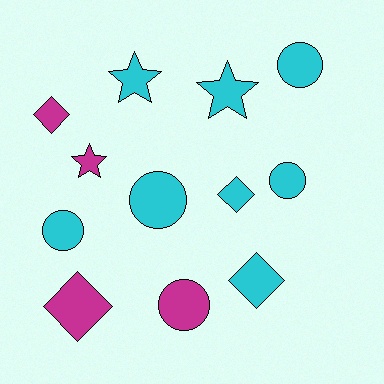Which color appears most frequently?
Cyan, with 8 objects.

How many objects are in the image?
There are 12 objects.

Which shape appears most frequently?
Circle, with 5 objects.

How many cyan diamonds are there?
There are 2 cyan diamonds.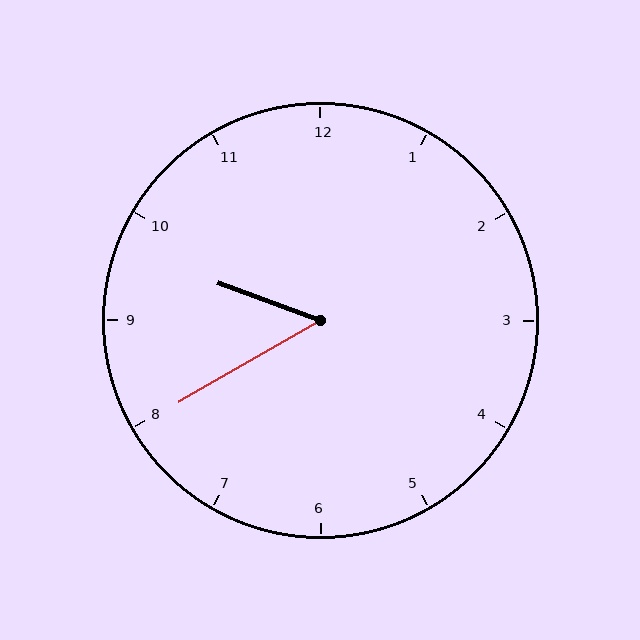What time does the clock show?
9:40.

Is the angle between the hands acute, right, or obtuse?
It is acute.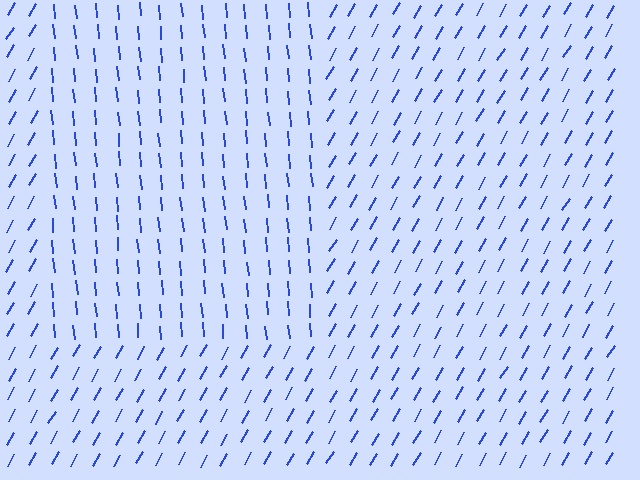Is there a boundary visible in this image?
Yes, there is a texture boundary formed by a change in line orientation.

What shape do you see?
I see a rectangle.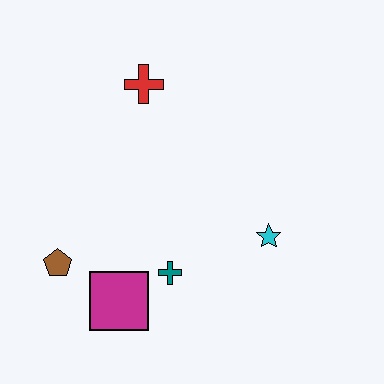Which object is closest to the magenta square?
The teal cross is closest to the magenta square.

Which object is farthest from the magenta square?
The red cross is farthest from the magenta square.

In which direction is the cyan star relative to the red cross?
The cyan star is below the red cross.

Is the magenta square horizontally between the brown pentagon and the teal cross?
Yes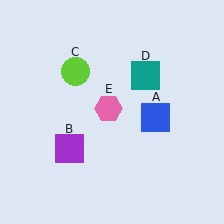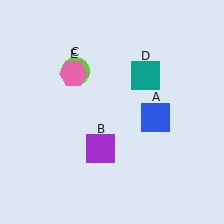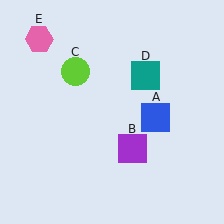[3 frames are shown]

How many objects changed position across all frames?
2 objects changed position: purple square (object B), pink hexagon (object E).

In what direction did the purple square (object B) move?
The purple square (object B) moved right.